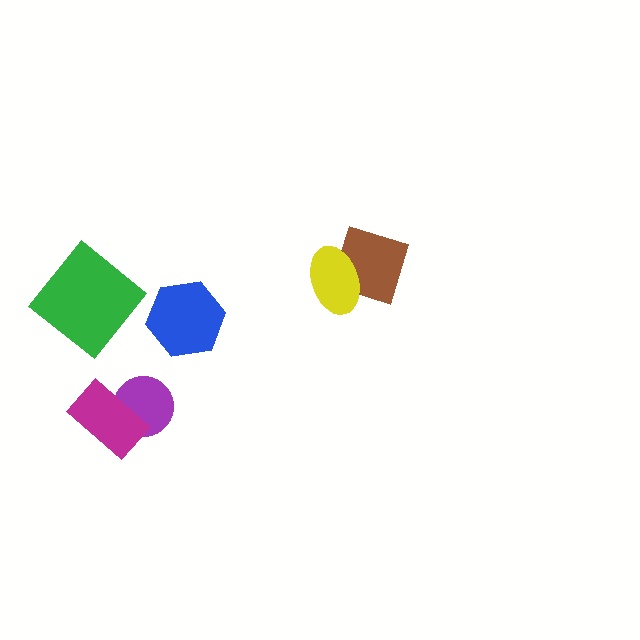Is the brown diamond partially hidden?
Yes, it is partially covered by another shape.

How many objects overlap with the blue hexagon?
0 objects overlap with the blue hexagon.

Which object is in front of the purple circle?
The magenta rectangle is in front of the purple circle.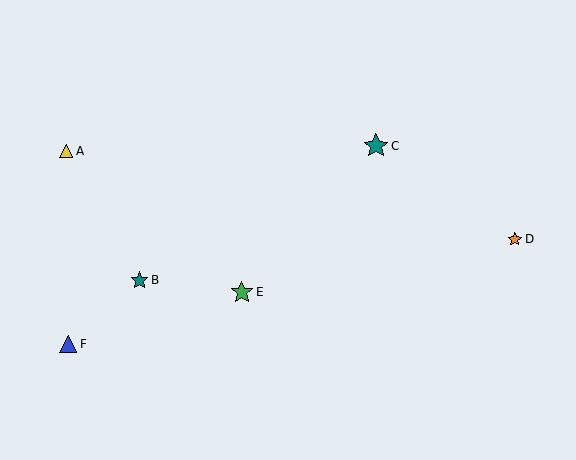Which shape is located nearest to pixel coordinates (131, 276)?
The teal star (labeled B) at (140, 280) is nearest to that location.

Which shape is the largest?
The teal star (labeled C) is the largest.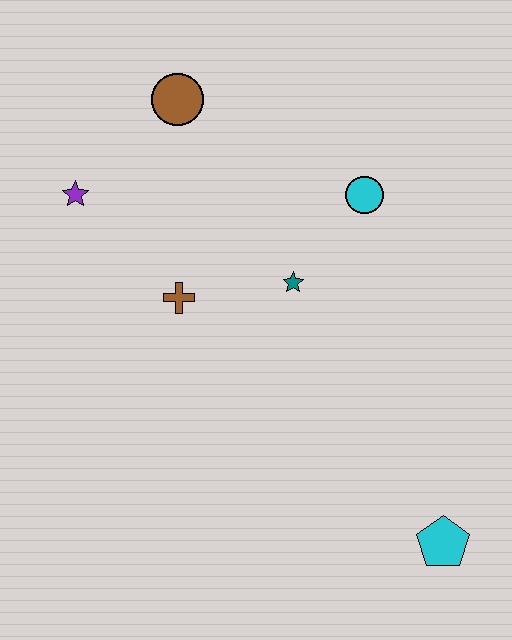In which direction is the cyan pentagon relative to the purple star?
The cyan pentagon is to the right of the purple star.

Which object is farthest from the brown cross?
The cyan pentagon is farthest from the brown cross.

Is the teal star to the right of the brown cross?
Yes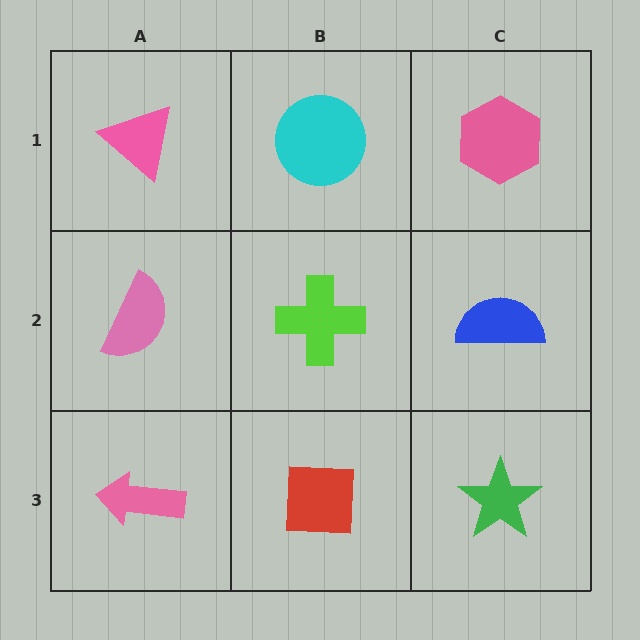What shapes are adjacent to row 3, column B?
A lime cross (row 2, column B), a pink arrow (row 3, column A), a green star (row 3, column C).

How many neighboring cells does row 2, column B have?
4.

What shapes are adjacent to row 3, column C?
A blue semicircle (row 2, column C), a red square (row 3, column B).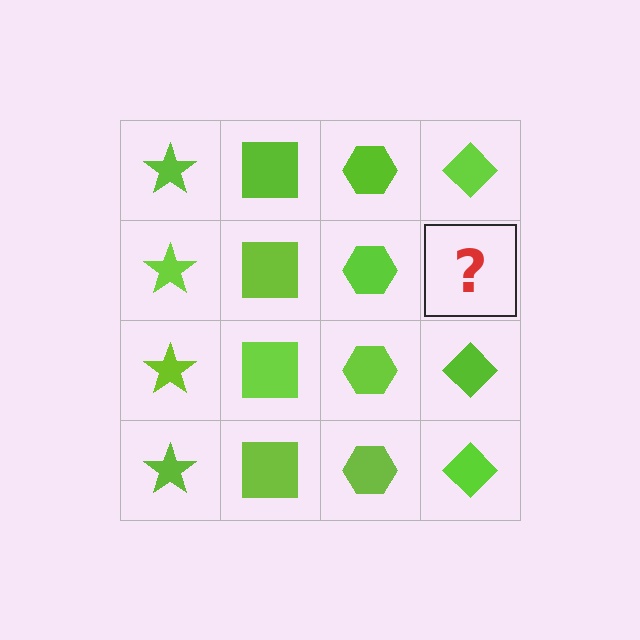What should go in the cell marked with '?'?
The missing cell should contain a lime diamond.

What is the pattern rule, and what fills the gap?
The rule is that each column has a consistent shape. The gap should be filled with a lime diamond.